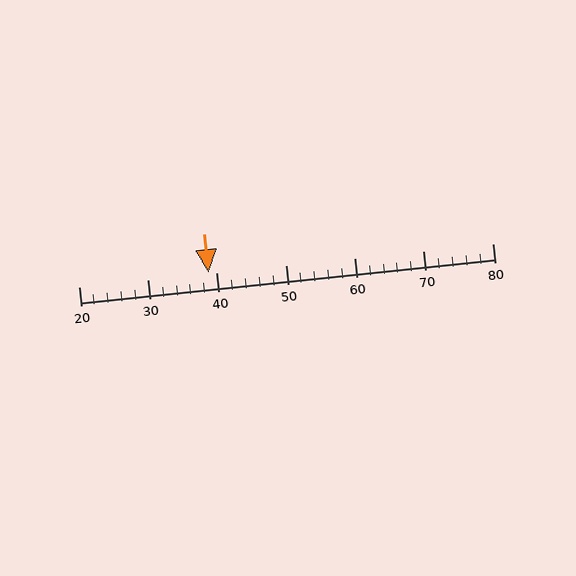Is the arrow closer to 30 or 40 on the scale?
The arrow is closer to 40.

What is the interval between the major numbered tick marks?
The major tick marks are spaced 10 units apart.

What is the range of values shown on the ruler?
The ruler shows values from 20 to 80.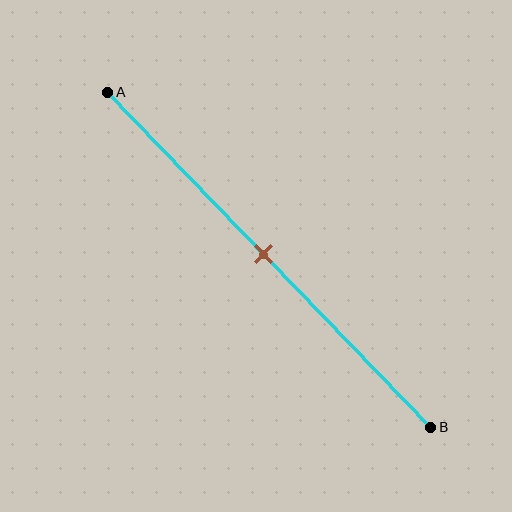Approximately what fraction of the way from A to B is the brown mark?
The brown mark is approximately 50% of the way from A to B.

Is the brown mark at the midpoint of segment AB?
Yes, the mark is approximately at the midpoint.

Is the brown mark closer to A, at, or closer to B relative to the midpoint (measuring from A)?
The brown mark is approximately at the midpoint of segment AB.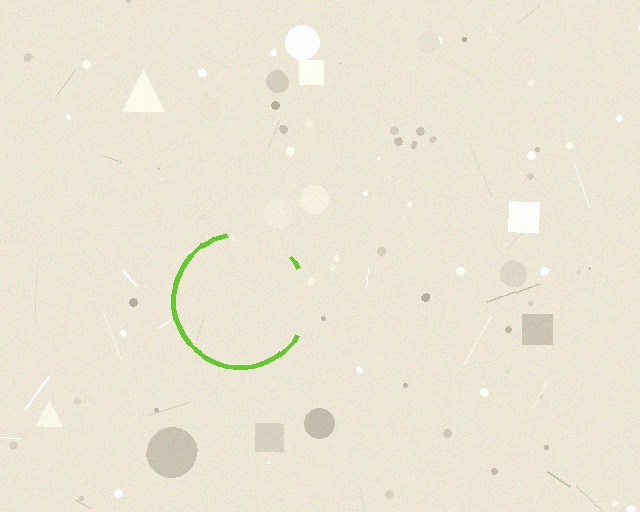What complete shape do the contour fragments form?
The contour fragments form a circle.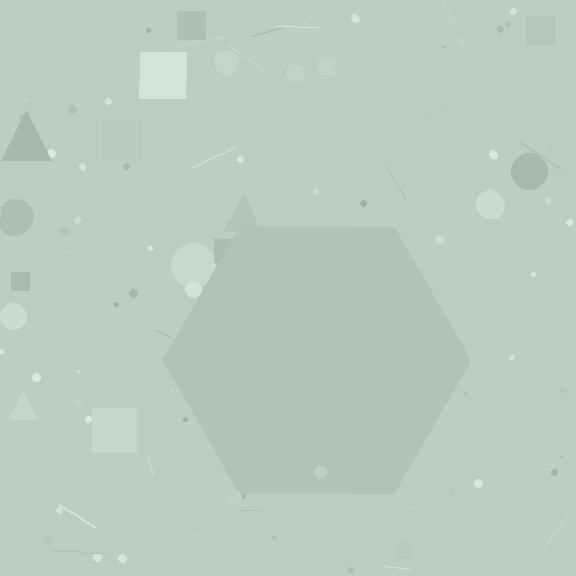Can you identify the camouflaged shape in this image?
The camouflaged shape is a hexagon.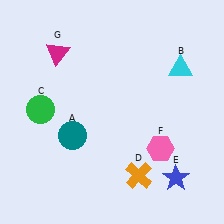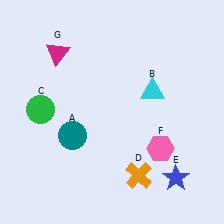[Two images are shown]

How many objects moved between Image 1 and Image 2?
1 object moved between the two images.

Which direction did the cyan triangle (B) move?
The cyan triangle (B) moved left.